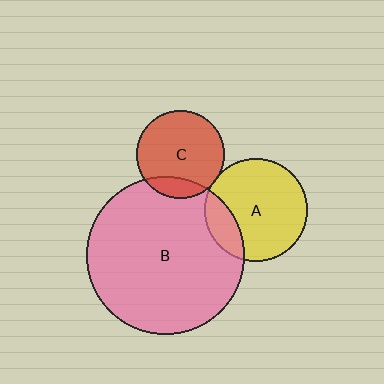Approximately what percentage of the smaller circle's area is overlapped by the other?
Approximately 20%.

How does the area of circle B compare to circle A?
Approximately 2.4 times.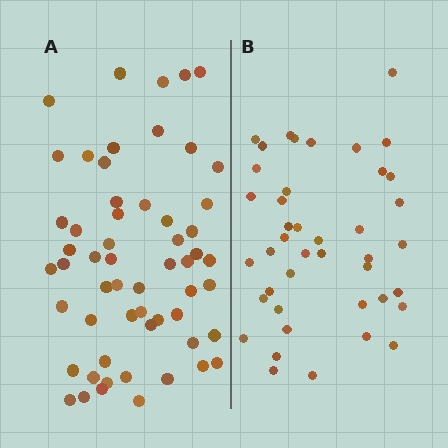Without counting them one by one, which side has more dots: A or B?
Region A (the left region) has more dots.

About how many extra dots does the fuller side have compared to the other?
Region A has approximately 15 more dots than region B.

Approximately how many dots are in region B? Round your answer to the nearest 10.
About 40 dots. (The exact count is 42, which rounds to 40.)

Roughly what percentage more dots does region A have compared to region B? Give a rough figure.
About 35% more.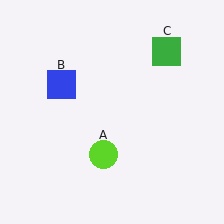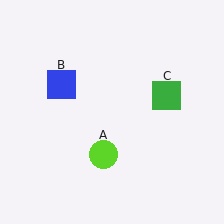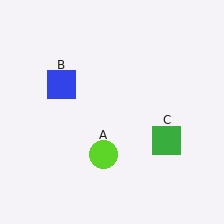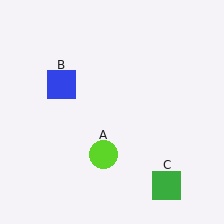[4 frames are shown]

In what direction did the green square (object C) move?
The green square (object C) moved down.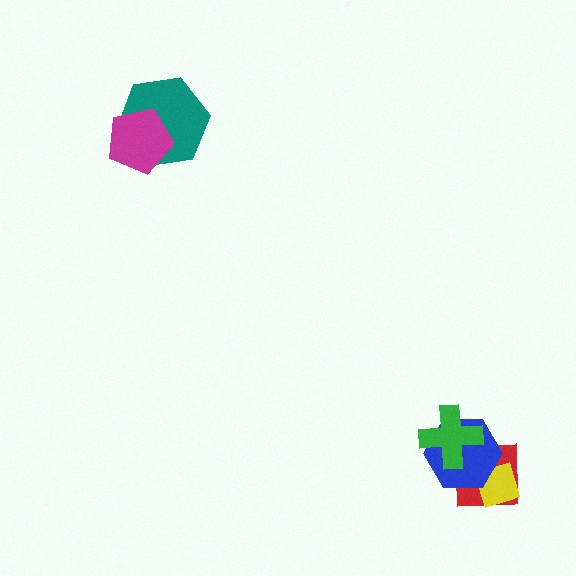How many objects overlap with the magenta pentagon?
1 object overlaps with the magenta pentagon.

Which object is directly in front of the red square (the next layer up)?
The yellow diamond is directly in front of the red square.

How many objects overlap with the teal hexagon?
1 object overlaps with the teal hexagon.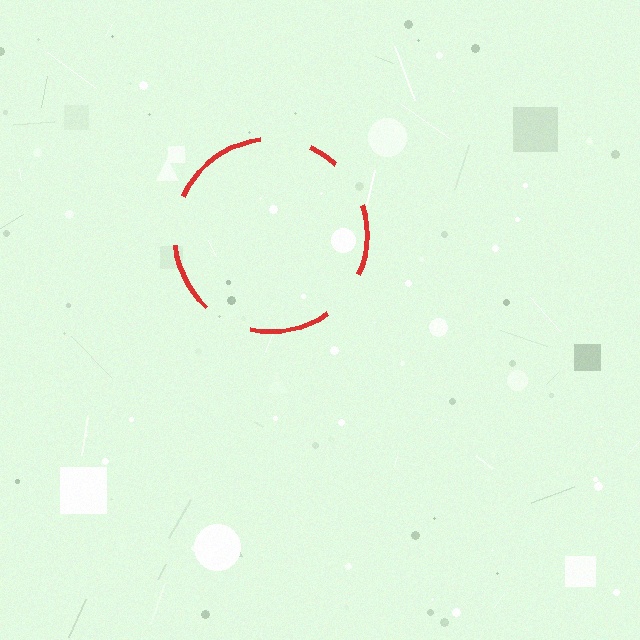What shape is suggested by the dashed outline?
The dashed outline suggests a circle.